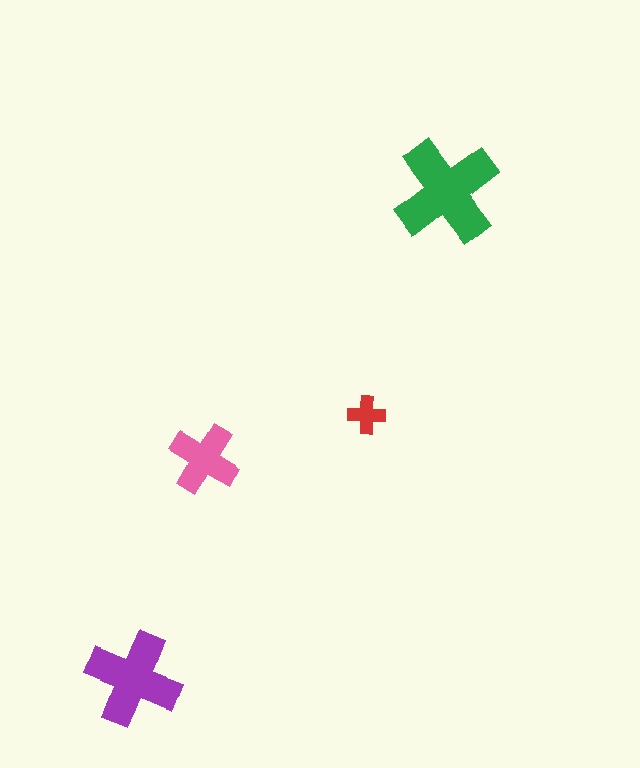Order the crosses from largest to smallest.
the green one, the purple one, the pink one, the red one.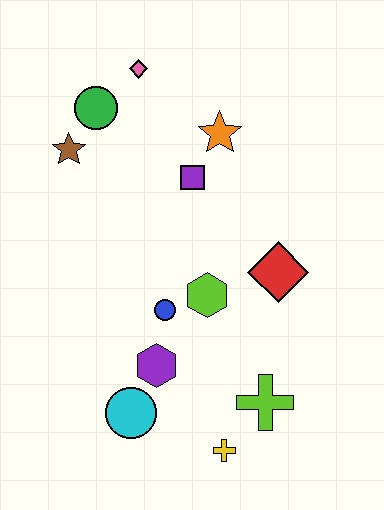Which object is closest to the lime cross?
The yellow cross is closest to the lime cross.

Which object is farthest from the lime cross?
The pink diamond is farthest from the lime cross.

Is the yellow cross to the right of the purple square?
Yes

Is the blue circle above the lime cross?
Yes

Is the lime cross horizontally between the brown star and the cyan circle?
No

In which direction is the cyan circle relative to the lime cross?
The cyan circle is to the left of the lime cross.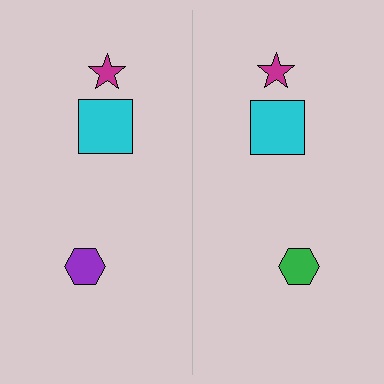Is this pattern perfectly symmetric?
No, the pattern is not perfectly symmetric. The green hexagon on the right side breaks the symmetry — its mirror counterpart is purple.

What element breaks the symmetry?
The green hexagon on the right side breaks the symmetry — its mirror counterpart is purple.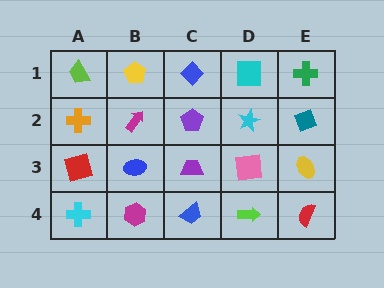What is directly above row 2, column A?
A lime trapezoid.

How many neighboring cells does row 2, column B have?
4.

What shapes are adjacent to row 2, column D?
A cyan square (row 1, column D), a pink square (row 3, column D), a purple pentagon (row 2, column C), a teal diamond (row 2, column E).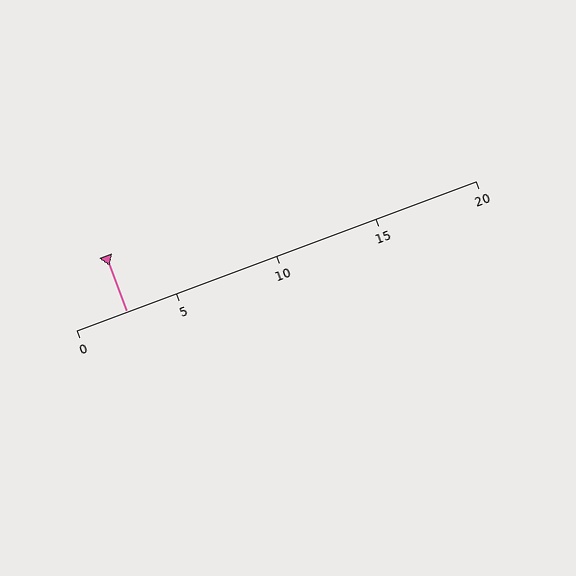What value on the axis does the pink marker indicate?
The marker indicates approximately 2.5.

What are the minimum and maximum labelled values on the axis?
The axis runs from 0 to 20.